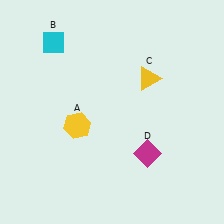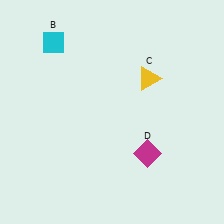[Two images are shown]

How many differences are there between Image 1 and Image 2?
There is 1 difference between the two images.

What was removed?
The yellow hexagon (A) was removed in Image 2.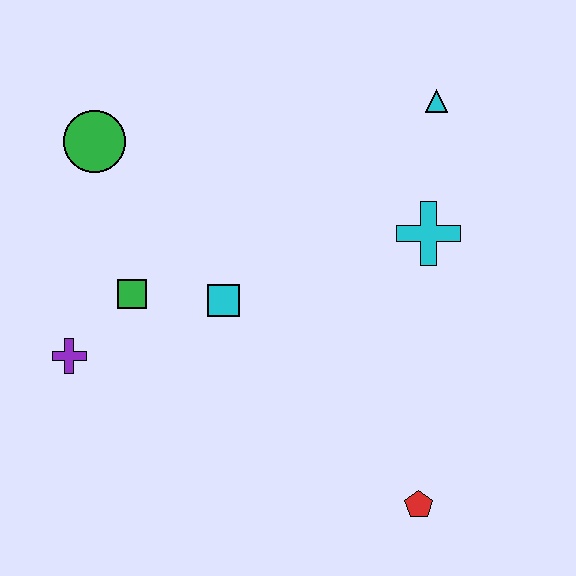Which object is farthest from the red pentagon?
The green circle is farthest from the red pentagon.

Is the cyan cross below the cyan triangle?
Yes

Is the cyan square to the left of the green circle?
No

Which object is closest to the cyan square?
The green square is closest to the cyan square.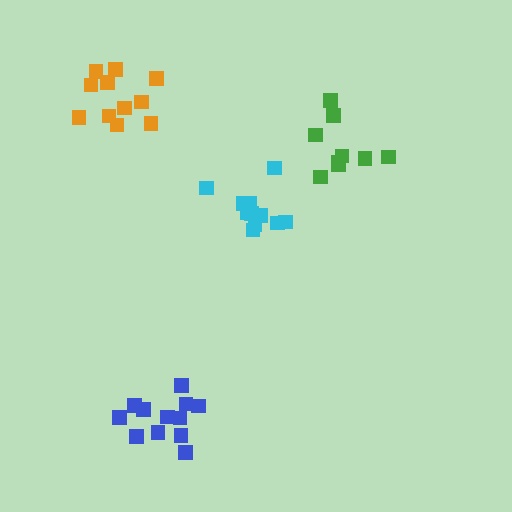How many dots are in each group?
Group 1: 11 dots, Group 2: 9 dots, Group 3: 12 dots, Group 4: 11 dots (43 total).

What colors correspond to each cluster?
The clusters are colored: orange, green, blue, cyan.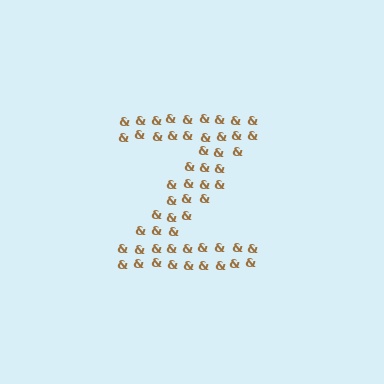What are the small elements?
The small elements are ampersands.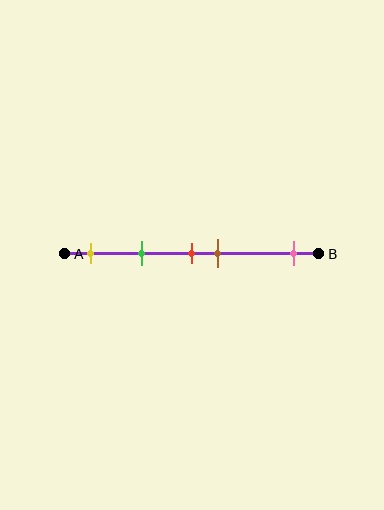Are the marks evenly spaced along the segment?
No, the marks are not evenly spaced.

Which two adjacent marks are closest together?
The red and brown marks are the closest adjacent pair.